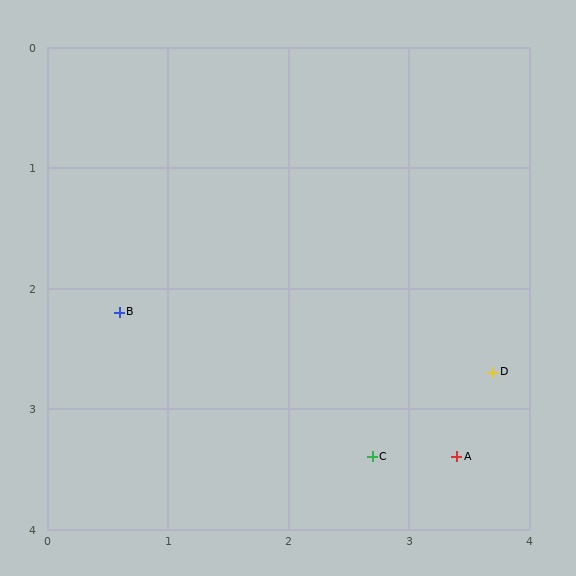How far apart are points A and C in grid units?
Points A and C are about 0.7 grid units apart.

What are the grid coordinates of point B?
Point B is at approximately (0.6, 2.2).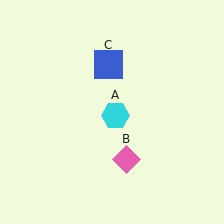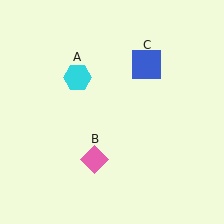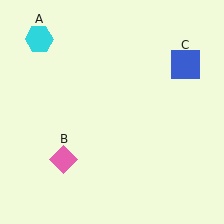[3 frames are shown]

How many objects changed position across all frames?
3 objects changed position: cyan hexagon (object A), pink diamond (object B), blue square (object C).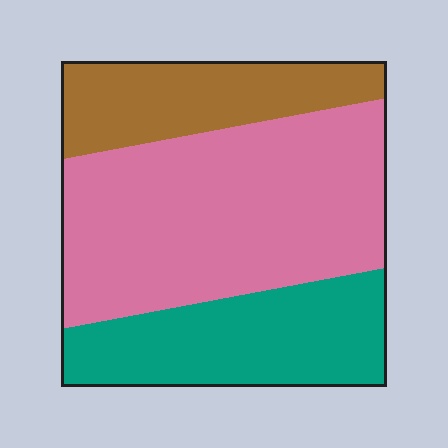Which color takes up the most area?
Pink, at roughly 50%.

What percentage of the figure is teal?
Teal covers 27% of the figure.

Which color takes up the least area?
Brown, at roughly 20%.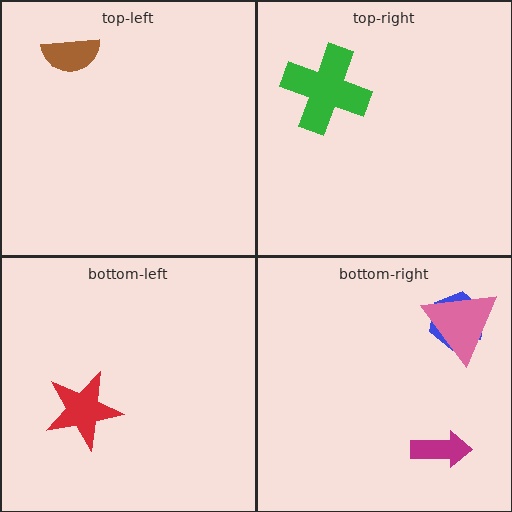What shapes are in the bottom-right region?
The blue hexagon, the pink triangle, the magenta arrow.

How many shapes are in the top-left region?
1.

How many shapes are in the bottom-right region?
3.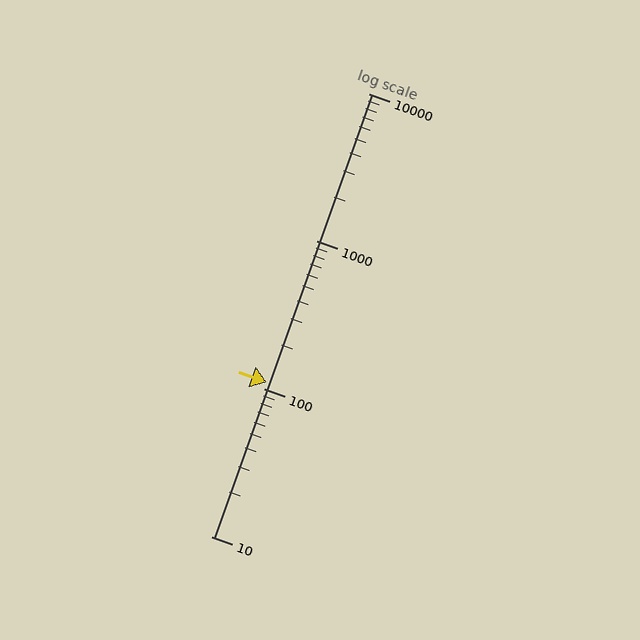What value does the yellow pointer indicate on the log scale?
The pointer indicates approximately 110.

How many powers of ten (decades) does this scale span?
The scale spans 3 decades, from 10 to 10000.